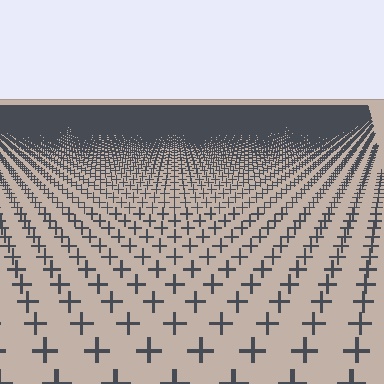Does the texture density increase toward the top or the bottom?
Density increases toward the top.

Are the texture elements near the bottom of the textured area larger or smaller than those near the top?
Larger. Near the bottom, elements are closer to the viewer and appear at a bigger on-screen size.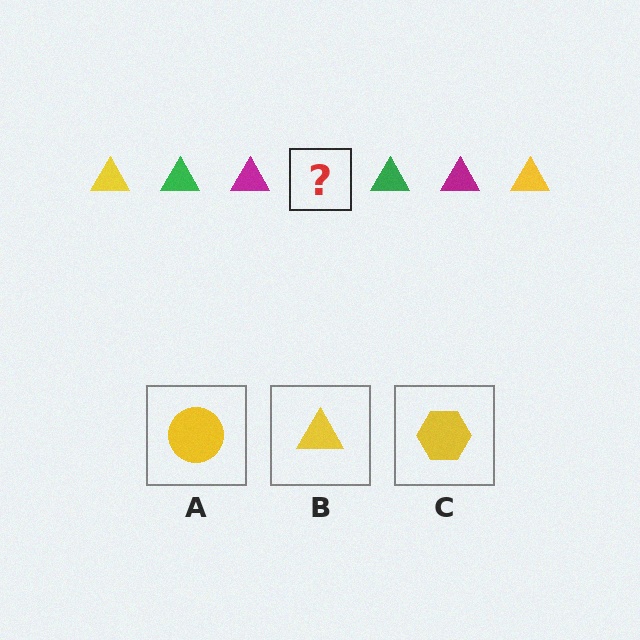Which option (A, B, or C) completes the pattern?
B.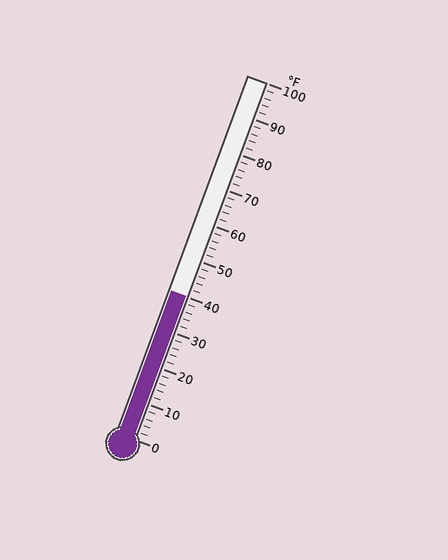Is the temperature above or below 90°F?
The temperature is below 90°F.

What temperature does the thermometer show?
The thermometer shows approximately 40°F.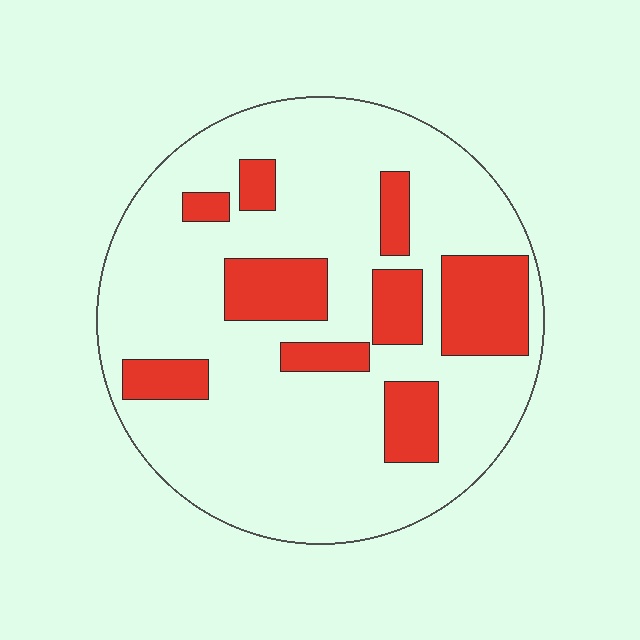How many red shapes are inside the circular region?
9.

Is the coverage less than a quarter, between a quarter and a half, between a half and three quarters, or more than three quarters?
Less than a quarter.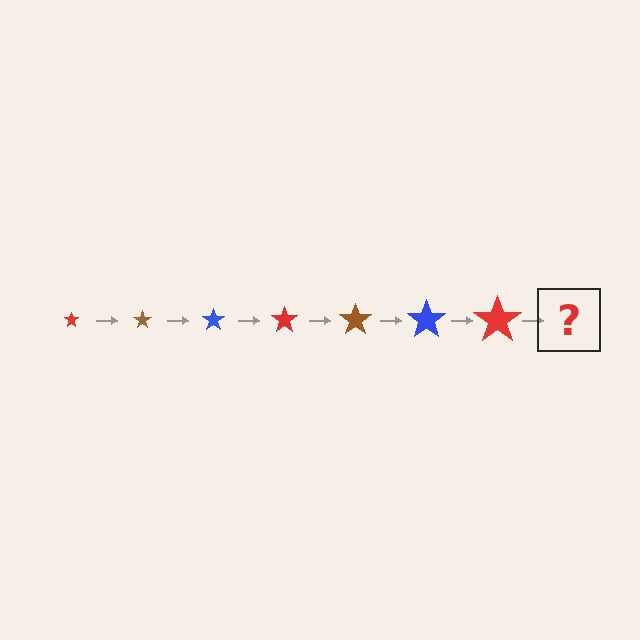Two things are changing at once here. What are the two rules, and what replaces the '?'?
The two rules are that the star grows larger each step and the color cycles through red, brown, and blue. The '?' should be a brown star, larger than the previous one.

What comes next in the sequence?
The next element should be a brown star, larger than the previous one.